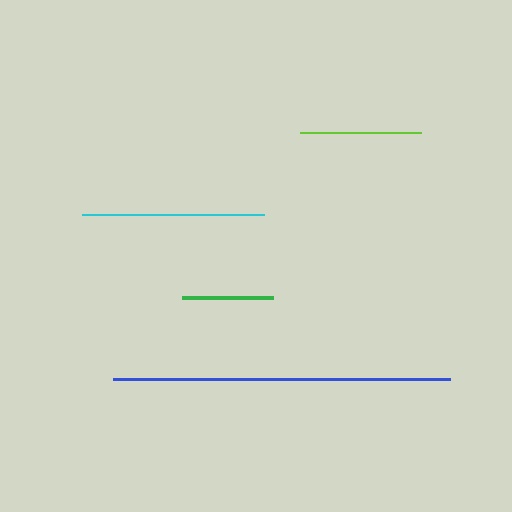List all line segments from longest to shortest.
From longest to shortest: blue, cyan, lime, green.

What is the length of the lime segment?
The lime segment is approximately 121 pixels long.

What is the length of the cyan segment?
The cyan segment is approximately 182 pixels long.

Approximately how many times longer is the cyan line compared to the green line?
The cyan line is approximately 2.0 times the length of the green line.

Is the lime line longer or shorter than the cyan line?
The cyan line is longer than the lime line.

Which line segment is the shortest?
The green line is the shortest at approximately 92 pixels.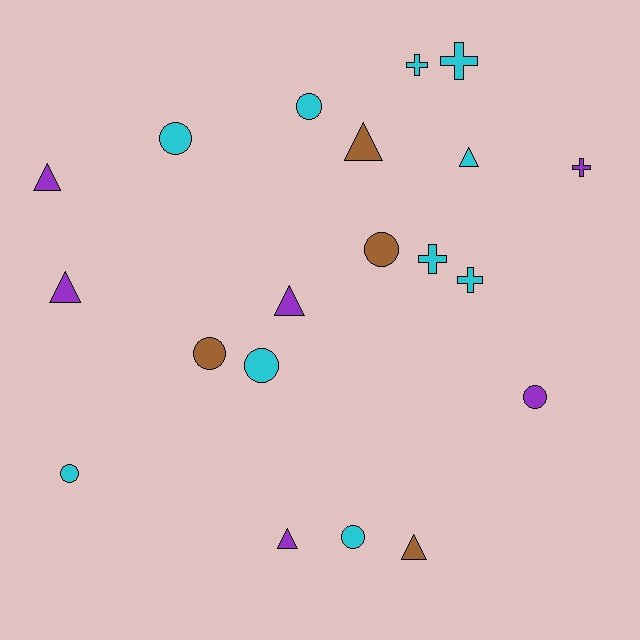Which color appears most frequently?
Cyan, with 10 objects.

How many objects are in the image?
There are 20 objects.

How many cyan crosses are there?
There are 4 cyan crosses.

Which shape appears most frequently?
Circle, with 8 objects.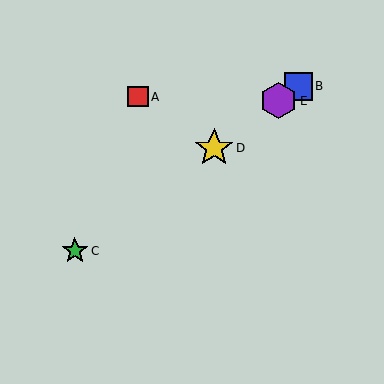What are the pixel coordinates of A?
Object A is at (138, 97).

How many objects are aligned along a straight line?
4 objects (B, C, D, E) are aligned along a straight line.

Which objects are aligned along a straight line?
Objects B, C, D, E are aligned along a straight line.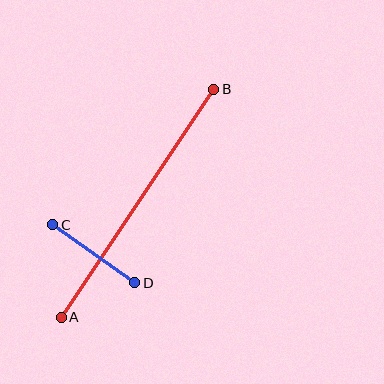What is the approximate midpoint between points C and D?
The midpoint is at approximately (94, 254) pixels.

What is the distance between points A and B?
The distance is approximately 274 pixels.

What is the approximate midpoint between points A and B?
The midpoint is at approximately (138, 203) pixels.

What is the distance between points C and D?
The distance is approximately 100 pixels.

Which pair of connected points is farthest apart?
Points A and B are farthest apart.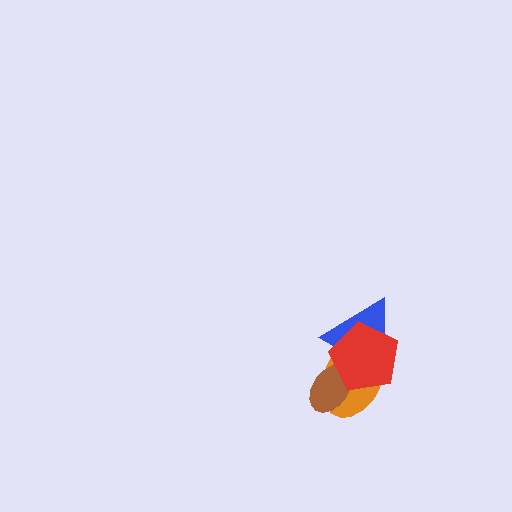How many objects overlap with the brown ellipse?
3 objects overlap with the brown ellipse.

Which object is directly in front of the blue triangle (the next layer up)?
The orange ellipse is directly in front of the blue triangle.